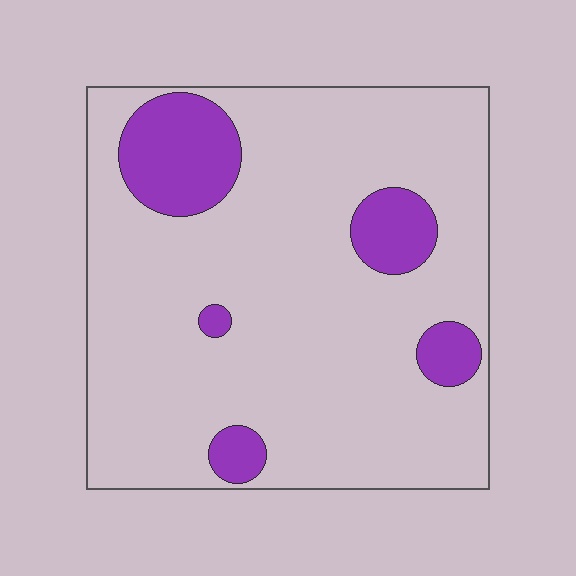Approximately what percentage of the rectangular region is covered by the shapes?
Approximately 15%.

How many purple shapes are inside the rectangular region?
5.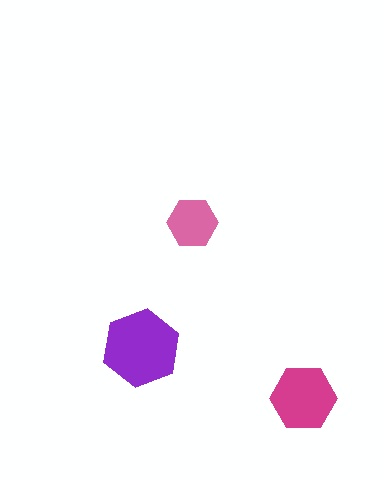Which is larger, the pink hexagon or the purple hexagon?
The purple one.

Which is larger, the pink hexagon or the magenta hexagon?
The magenta one.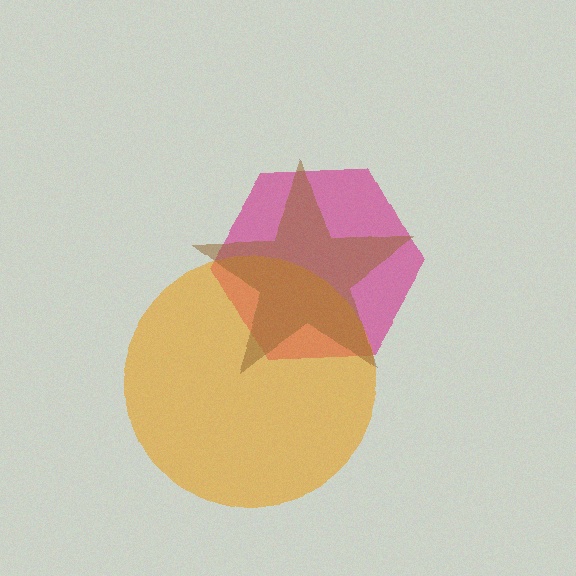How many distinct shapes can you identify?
There are 3 distinct shapes: a magenta hexagon, an orange circle, a brown star.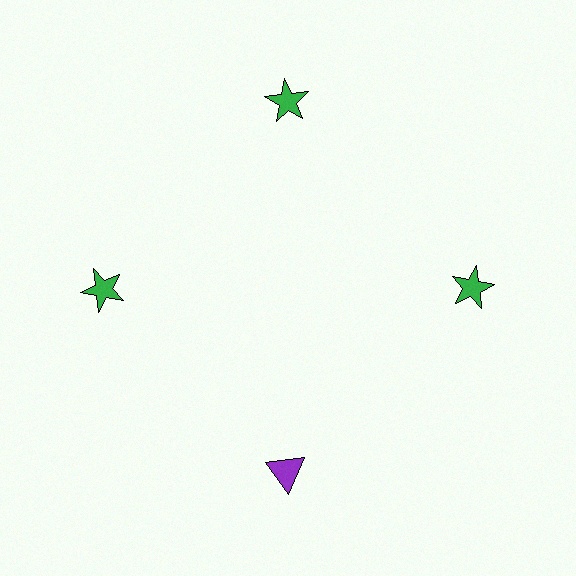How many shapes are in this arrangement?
There are 4 shapes arranged in a ring pattern.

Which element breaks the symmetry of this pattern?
The purple triangle at roughly the 6 o'clock position breaks the symmetry. All other shapes are green stars.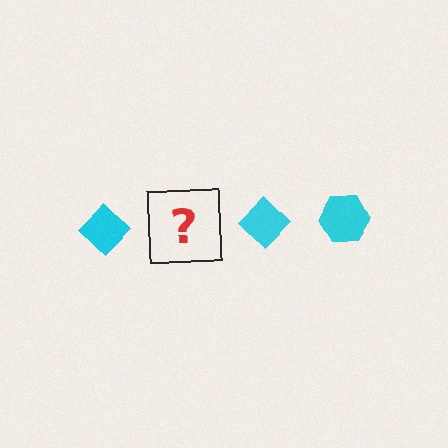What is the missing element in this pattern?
The missing element is a cyan hexagon.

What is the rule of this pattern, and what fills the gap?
The rule is that the pattern cycles through diamond, hexagon shapes in cyan. The gap should be filled with a cyan hexagon.